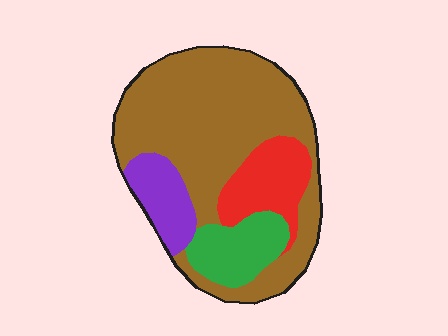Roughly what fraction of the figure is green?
Green covers 13% of the figure.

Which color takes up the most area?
Brown, at roughly 60%.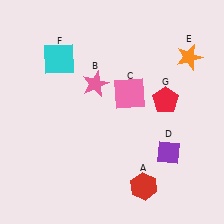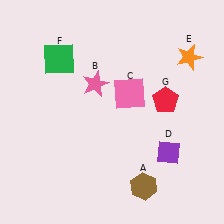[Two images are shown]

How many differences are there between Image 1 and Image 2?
There are 2 differences between the two images.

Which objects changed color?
A changed from red to brown. F changed from cyan to green.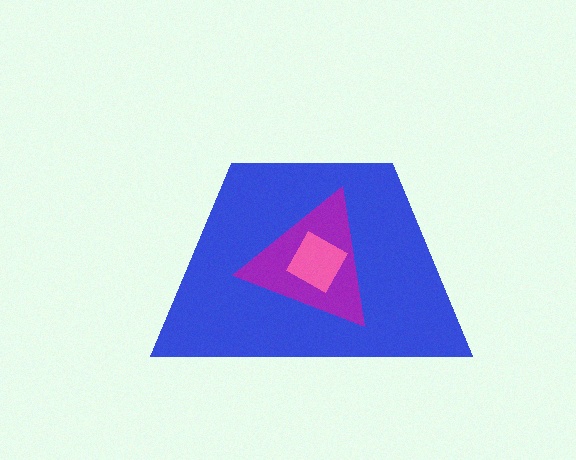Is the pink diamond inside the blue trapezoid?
Yes.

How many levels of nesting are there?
3.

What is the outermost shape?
The blue trapezoid.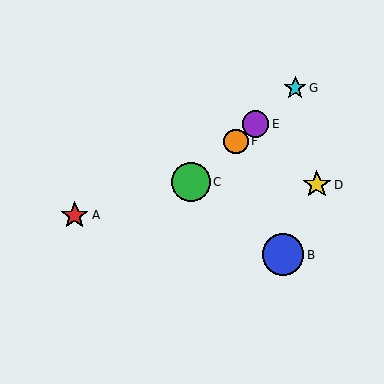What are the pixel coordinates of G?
Object G is at (295, 88).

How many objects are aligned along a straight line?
4 objects (C, E, F, G) are aligned along a straight line.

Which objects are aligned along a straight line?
Objects C, E, F, G are aligned along a straight line.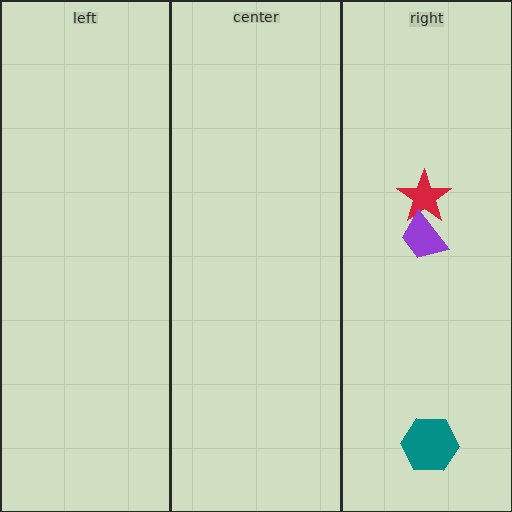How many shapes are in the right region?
3.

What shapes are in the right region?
The red star, the teal hexagon, the purple trapezoid.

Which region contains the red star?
The right region.